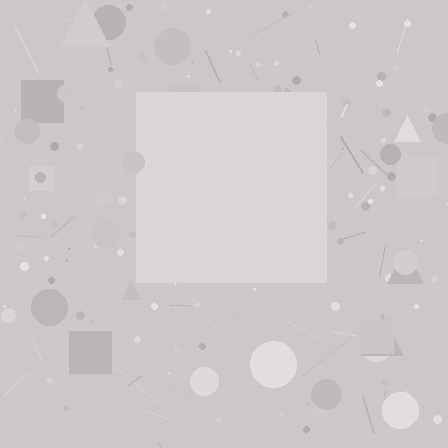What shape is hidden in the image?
A square is hidden in the image.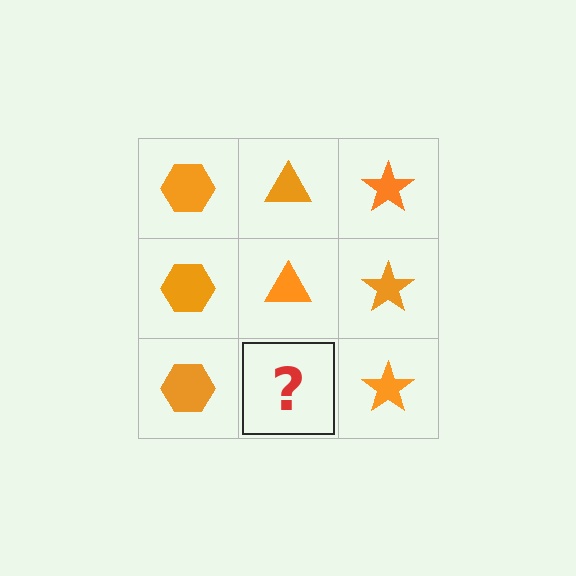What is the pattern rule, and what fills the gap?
The rule is that each column has a consistent shape. The gap should be filled with an orange triangle.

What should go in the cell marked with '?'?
The missing cell should contain an orange triangle.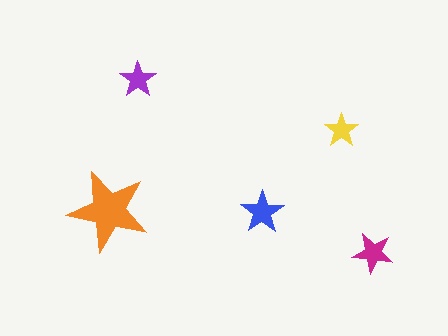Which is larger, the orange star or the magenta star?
The orange one.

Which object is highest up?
The purple star is topmost.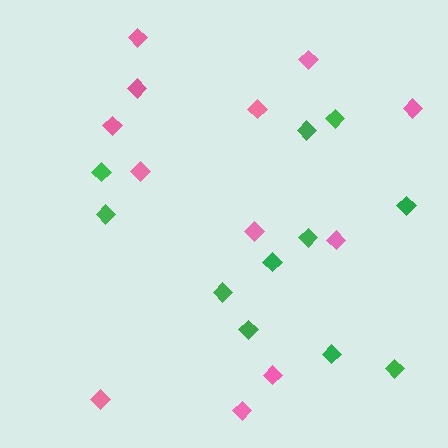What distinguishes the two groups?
There are 2 groups: one group of green diamonds (11) and one group of pink diamonds (12).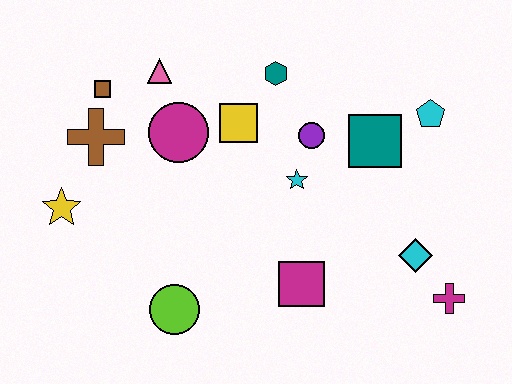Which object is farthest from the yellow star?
The magenta cross is farthest from the yellow star.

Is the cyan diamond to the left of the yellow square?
No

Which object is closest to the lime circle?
The magenta square is closest to the lime circle.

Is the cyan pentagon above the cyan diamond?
Yes